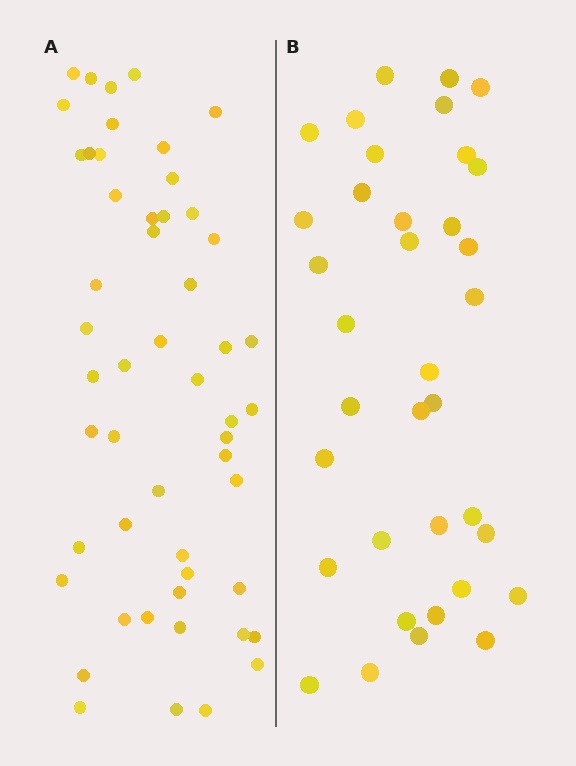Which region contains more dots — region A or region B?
Region A (the left region) has more dots.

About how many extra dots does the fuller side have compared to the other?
Region A has approximately 15 more dots than region B.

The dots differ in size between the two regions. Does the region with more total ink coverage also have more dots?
No. Region B has more total ink coverage because its dots are larger, but region A actually contains more individual dots. Total area can be misleading — the number of items is what matters here.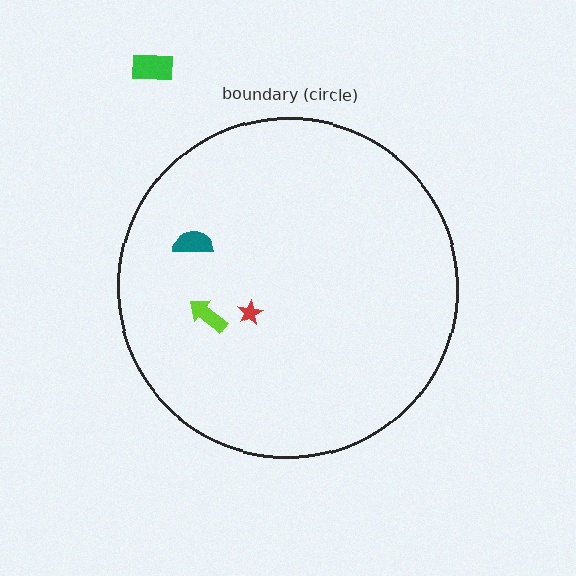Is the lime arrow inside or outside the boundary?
Inside.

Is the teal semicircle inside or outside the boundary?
Inside.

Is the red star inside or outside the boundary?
Inside.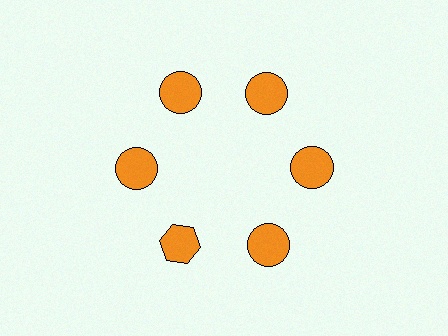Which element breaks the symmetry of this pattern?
The orange hexagon at roughly the 7 o'clock position breaks the symmetry. All other shapes are orange circles.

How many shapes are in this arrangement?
There are 6 shapes arranged in a ring pattern.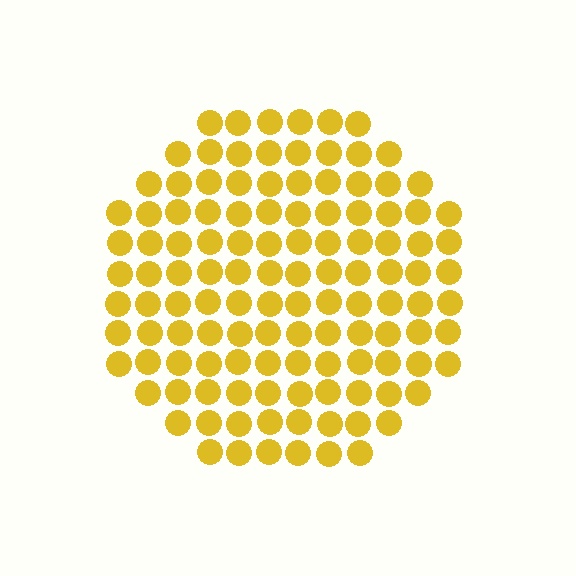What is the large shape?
The large shape is a circle.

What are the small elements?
The small elements are circles.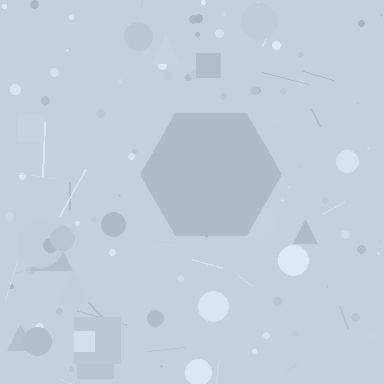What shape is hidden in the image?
A hexagon is hidden in the image.